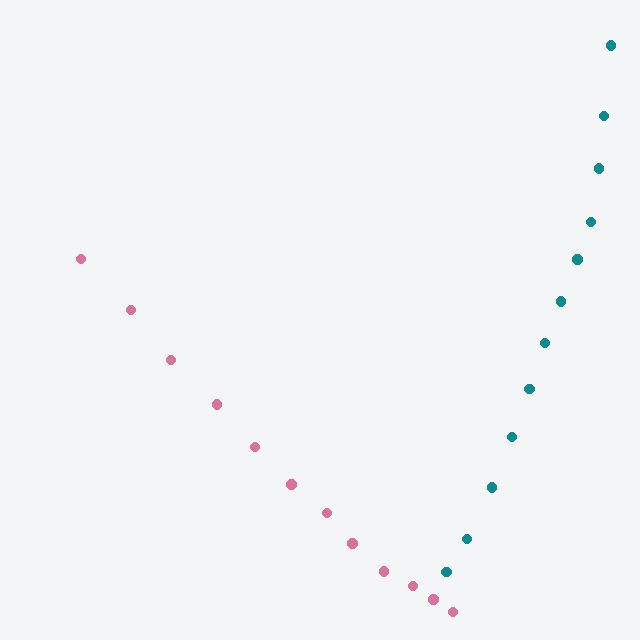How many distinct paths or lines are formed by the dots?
There are 2 distinct paths.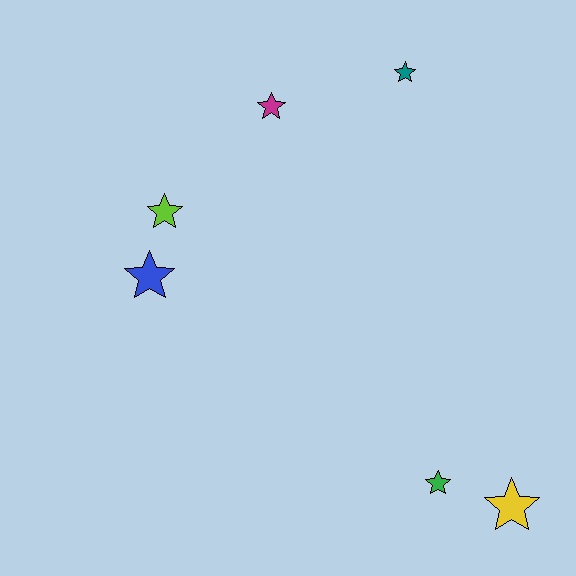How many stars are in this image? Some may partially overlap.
There are 6 stars.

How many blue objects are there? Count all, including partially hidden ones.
There is 1 blue object.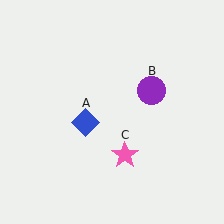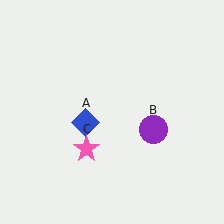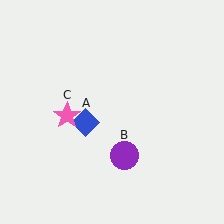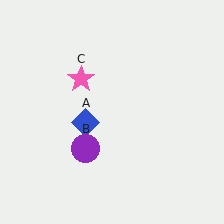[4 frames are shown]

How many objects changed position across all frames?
2 objects changed position: purple circle (object B), pink star (object C).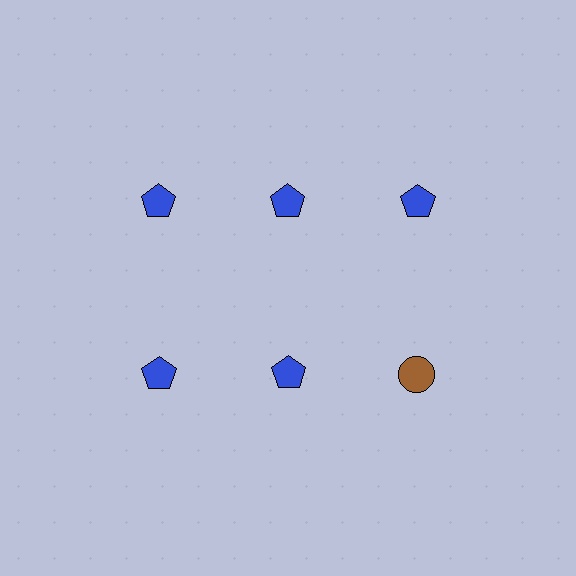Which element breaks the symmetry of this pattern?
The brown circle in the second row, center column breaks the symmetry. All other shapes are blue pentagons.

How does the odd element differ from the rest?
It differs in both color (brown instead of blue) and shape (circle instead of pentagon).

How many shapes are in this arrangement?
There are 6 shapes arranged in a grid pattern.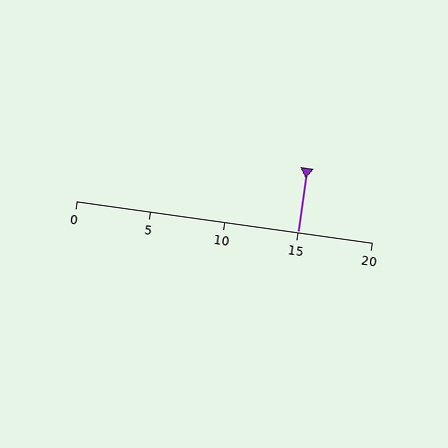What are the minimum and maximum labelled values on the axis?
The axis runs from 0 to 20.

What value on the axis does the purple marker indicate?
The marker indicates approximately 15.